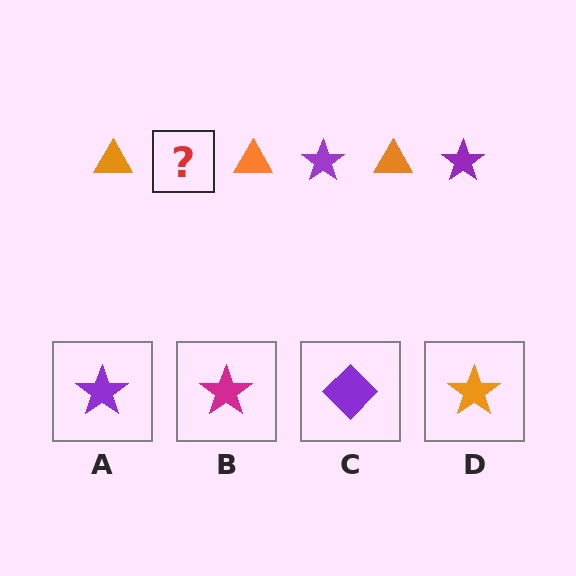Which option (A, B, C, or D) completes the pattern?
A.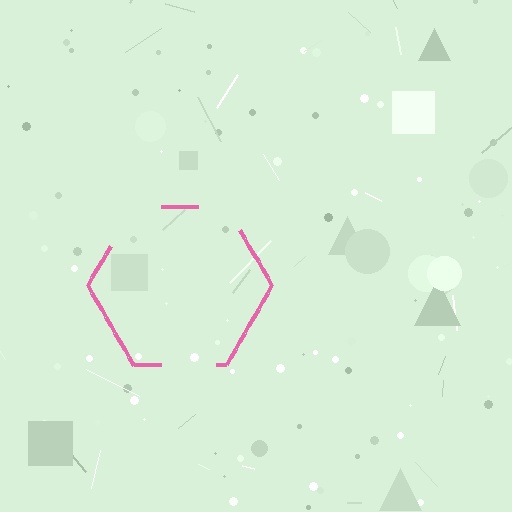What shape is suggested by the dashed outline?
The dashed outline suggests a hexagon.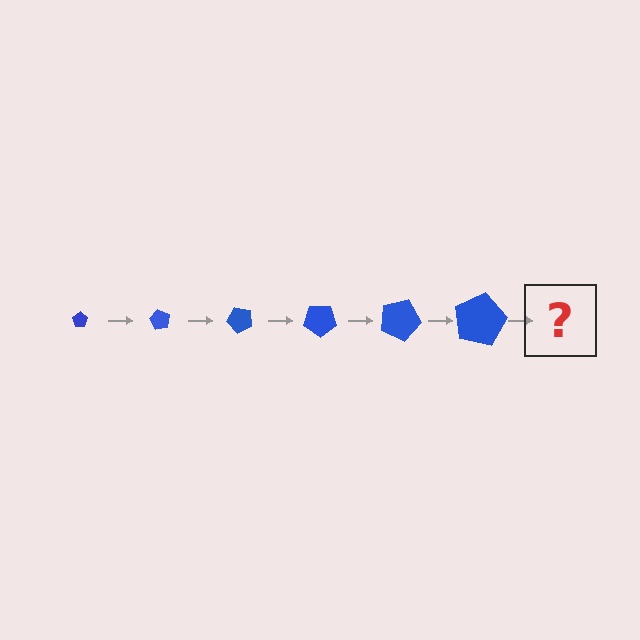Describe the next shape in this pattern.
It should be a pentagon, larger than the previous one and rotated 360 degrees from the start.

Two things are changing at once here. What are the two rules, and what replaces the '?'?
The two rules are that the pentagon grows larger each step and it rotates 60 degrees each step. The '?' should be a pentagon, larger than the previous one and rotated 360 degrees from the start.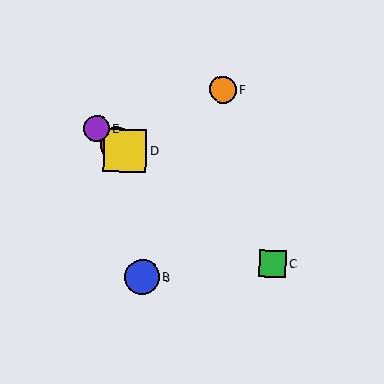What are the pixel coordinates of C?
Object C is at (272, 264).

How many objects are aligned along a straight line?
4 objects (A, C, D, E) are aligned along a straight line.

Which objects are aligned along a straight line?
Objects A, C, D, E are aligned along a straight line.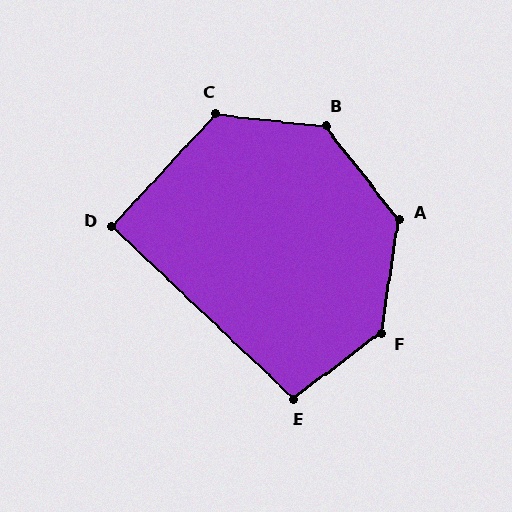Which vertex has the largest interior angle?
F, at approximately 135 degrees.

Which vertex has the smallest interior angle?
D, at approximately 91 degrees.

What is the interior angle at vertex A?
Approximately 133 degrees (obtuse).